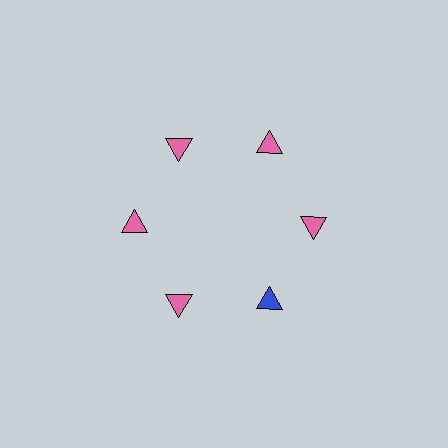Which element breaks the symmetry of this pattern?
The blue triangle at roughly the 5 o'clock position breaks the symmetry. All other shapes are pink triangles.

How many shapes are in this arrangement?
There are 6 shapes arranged in a ring pattern.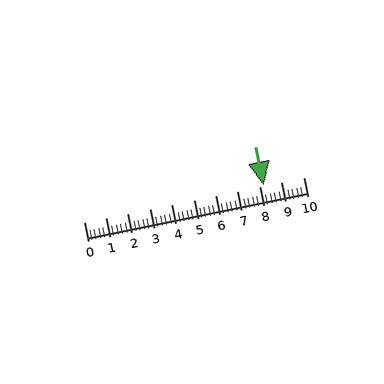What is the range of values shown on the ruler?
The ruler shows values from 0 to 10.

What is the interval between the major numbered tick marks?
The major tick marks are spaced 1 units apart.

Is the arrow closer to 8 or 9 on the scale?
The arrow is closer to 8.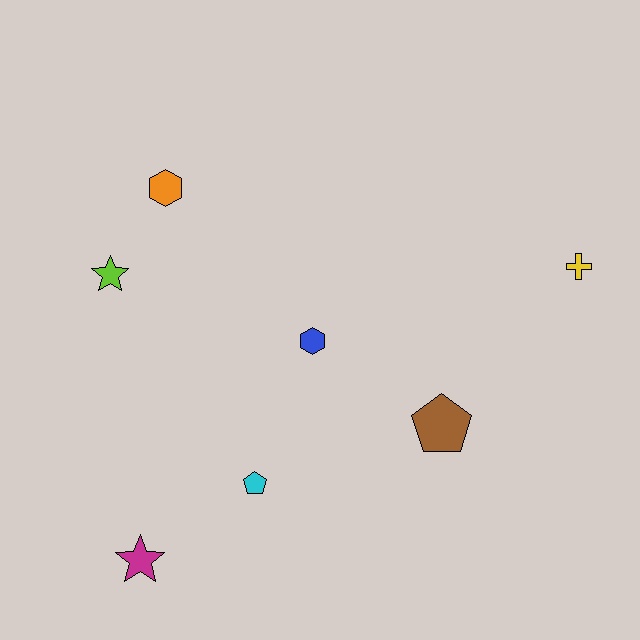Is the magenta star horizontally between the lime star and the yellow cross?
Yes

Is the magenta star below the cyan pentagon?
Yes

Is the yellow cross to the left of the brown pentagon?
No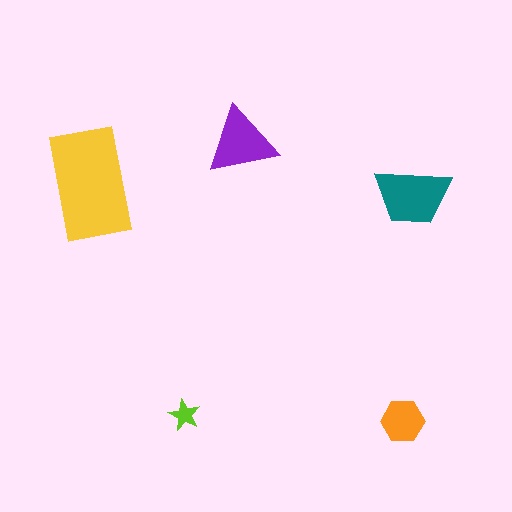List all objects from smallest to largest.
The lime star, the orange hexagon, the purple triangle, the teal trapezoid, the yellow rectangle.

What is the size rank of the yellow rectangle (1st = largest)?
1st.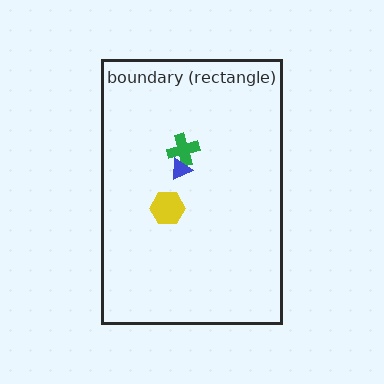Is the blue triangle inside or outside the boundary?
Inside.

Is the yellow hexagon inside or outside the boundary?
Inside.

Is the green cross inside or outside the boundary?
Inside.